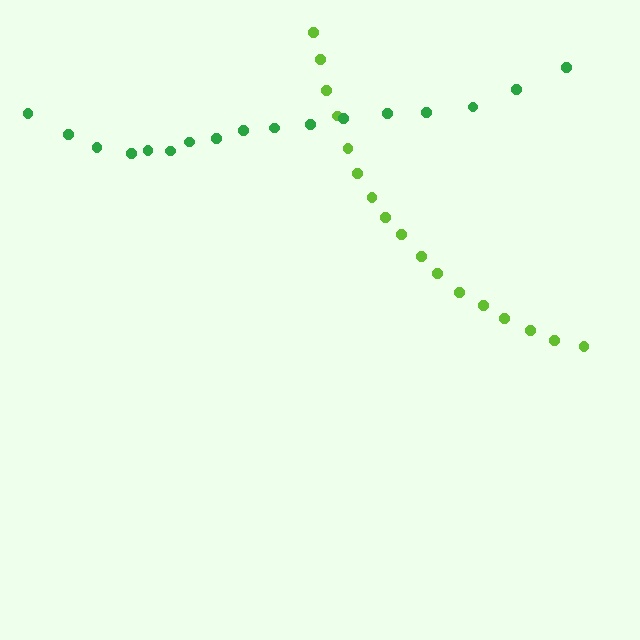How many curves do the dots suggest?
There are 2 distinct paths.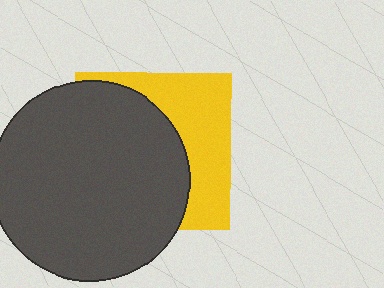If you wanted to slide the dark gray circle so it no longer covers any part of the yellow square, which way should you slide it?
Slide it left — that is the most direct way to separate the two shapes.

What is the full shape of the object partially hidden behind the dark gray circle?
The partially hidden object is a yellow square.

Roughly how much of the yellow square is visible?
A small part of it is visible (roughly 39%).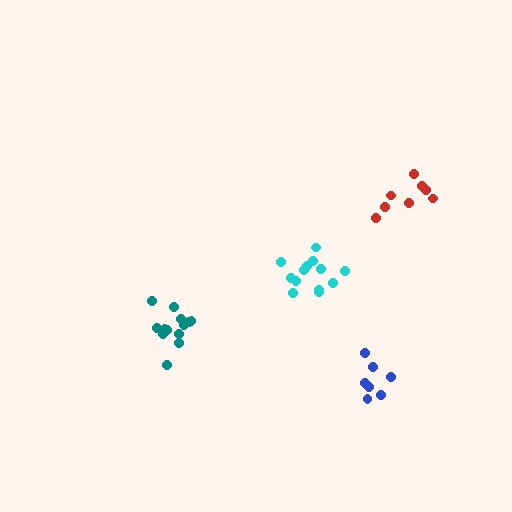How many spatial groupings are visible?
There are 4 spatial groupings.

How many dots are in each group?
Group 1: 8 dots, Group 2: 13 dots, Group 3: 8 dots, Group 4: 13 dots (42 total).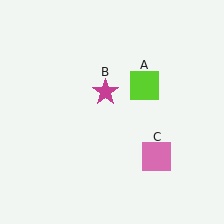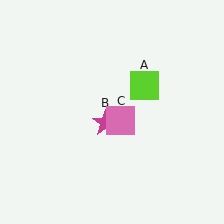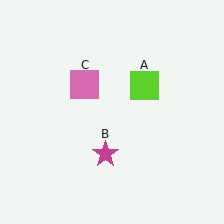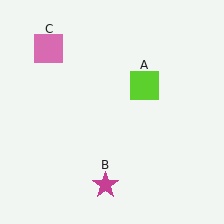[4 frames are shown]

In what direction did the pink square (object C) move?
The pink square (object C) moved up and to the left.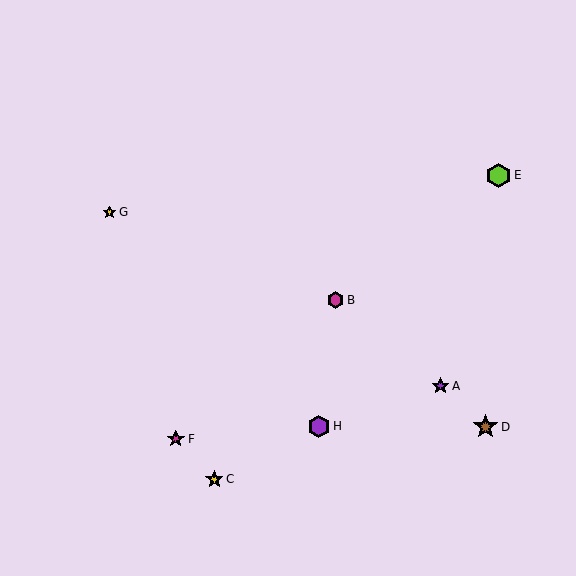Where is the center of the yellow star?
The center of the yellow star is at (110, 212).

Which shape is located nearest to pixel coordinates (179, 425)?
The magenta star (labeled F) at (176, 439) is nearest to that location.